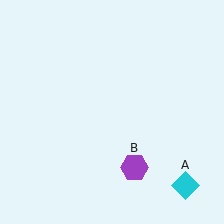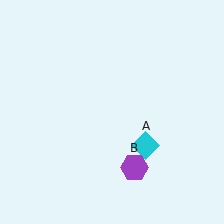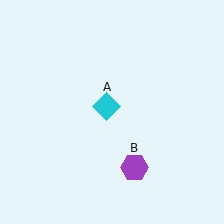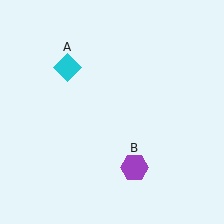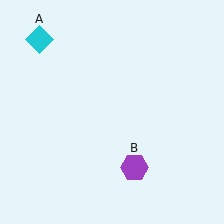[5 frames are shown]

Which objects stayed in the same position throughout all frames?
Purple hexagon (object B) remained stationary.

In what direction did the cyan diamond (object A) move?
The cyan diamond (object A) moved up and to the left.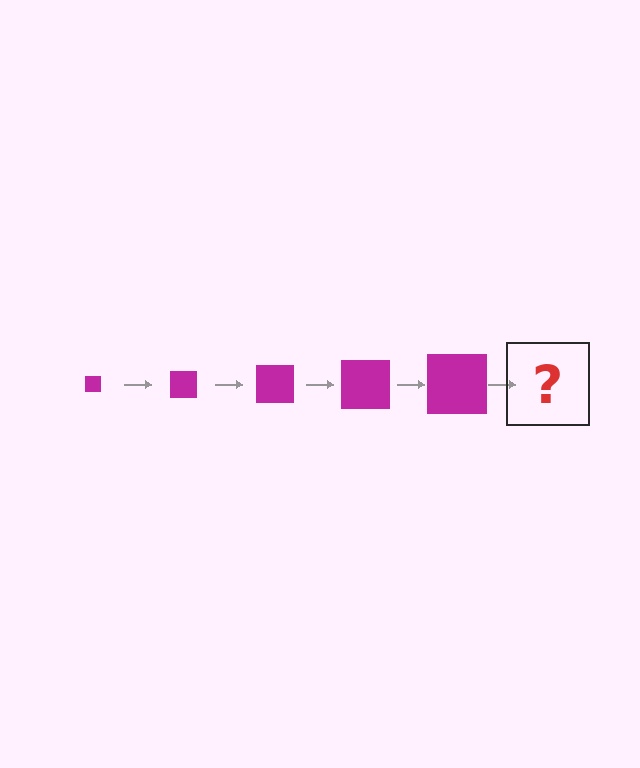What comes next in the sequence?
The next element should be a magenta square, larger than the previous one.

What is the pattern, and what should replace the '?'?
The pattern is that the square gets progressively larger each step. The '?' should be a magenta square, larger than the previous one.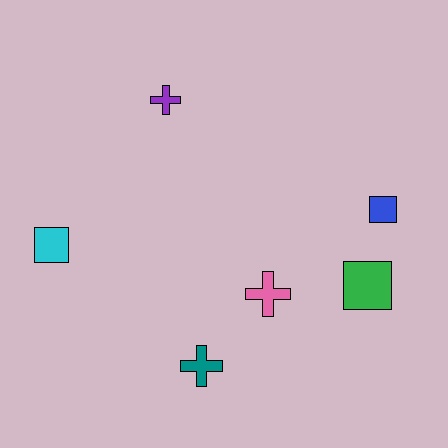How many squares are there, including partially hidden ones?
There are 3 squares.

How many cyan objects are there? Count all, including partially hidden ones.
There is 1 cyan object.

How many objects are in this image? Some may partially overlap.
There are 6 objects.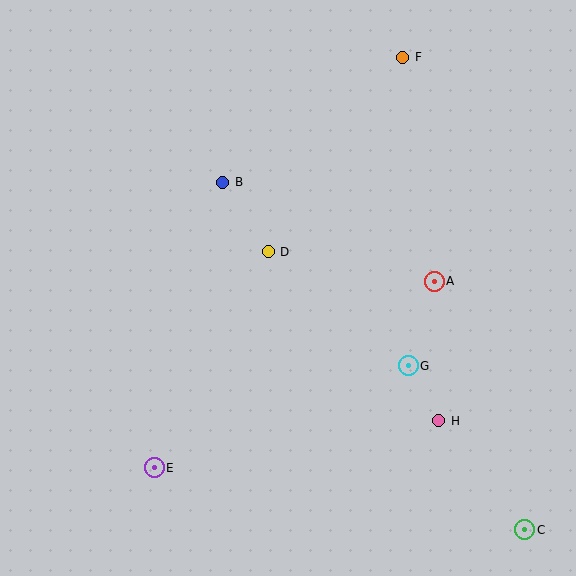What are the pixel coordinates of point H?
Point H is at (439, 421).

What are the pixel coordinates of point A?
Point A is at (434, 281).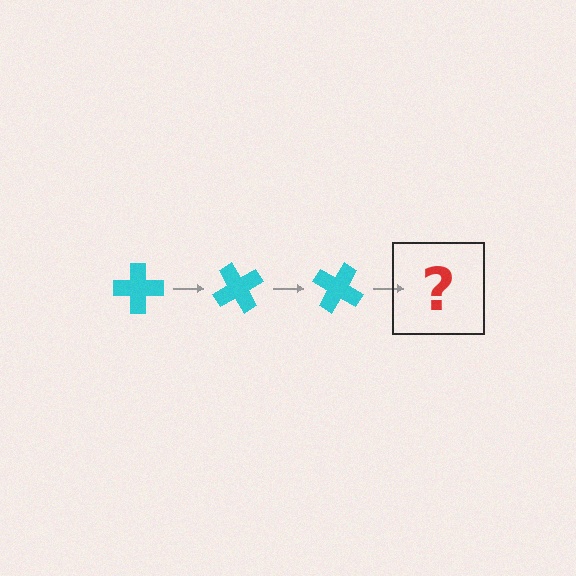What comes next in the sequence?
The next element should be a cyan cross rotated 180 degrees.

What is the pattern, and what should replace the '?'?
The pattern is that the cross rotates 60 degrees each step. The '?' should be a cyan cross rotated 180 degrees.